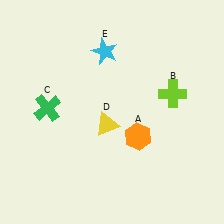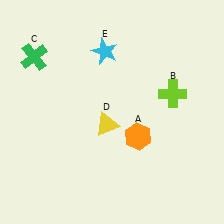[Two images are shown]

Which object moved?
The green cross (C) moved up.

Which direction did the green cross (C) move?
The green cross (C) moved up.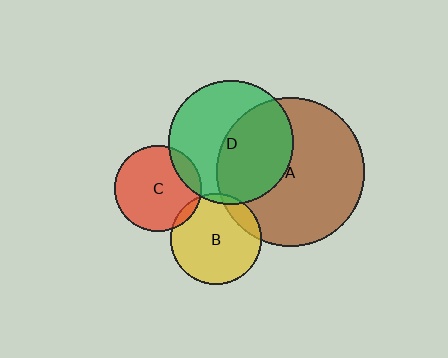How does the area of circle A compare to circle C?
Approximately 3.0 times.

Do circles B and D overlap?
Yes.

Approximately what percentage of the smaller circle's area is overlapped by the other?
Approximately 5%.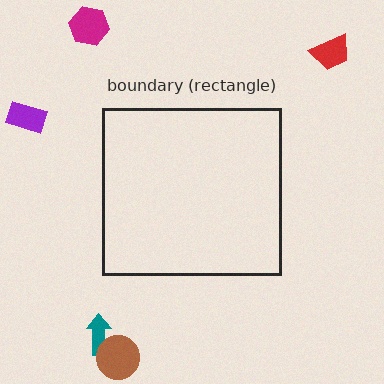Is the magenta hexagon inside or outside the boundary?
Outside.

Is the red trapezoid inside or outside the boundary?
Outside.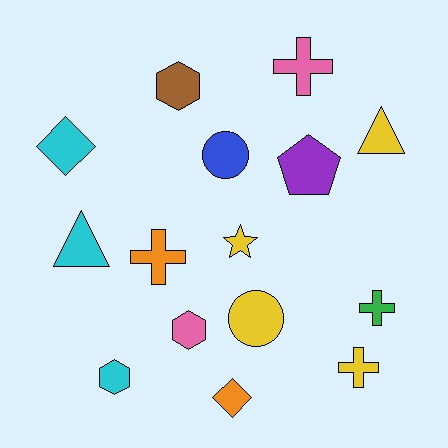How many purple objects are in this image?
There is 1 purple object.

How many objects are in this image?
There are 15 objects.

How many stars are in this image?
There is 1 star.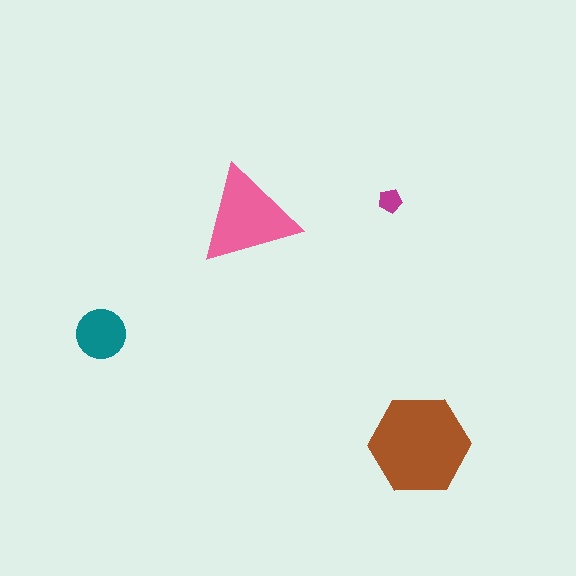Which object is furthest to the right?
The brown hexagon is rightmost.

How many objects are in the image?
There are 4 objects in the image.